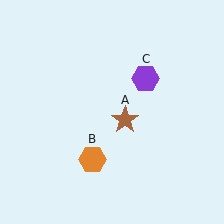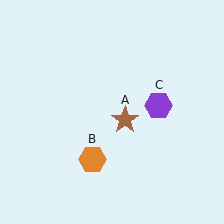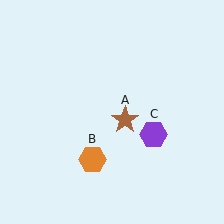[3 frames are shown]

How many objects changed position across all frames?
1 object changed position: purple hexagon (object C).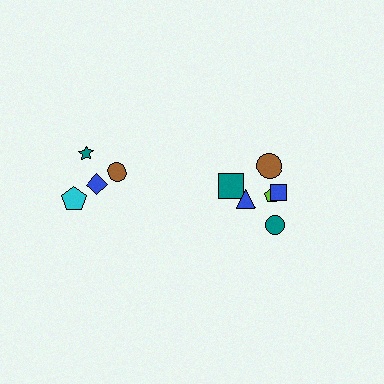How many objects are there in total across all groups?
There are 10 objects.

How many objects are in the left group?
There are 4 objects.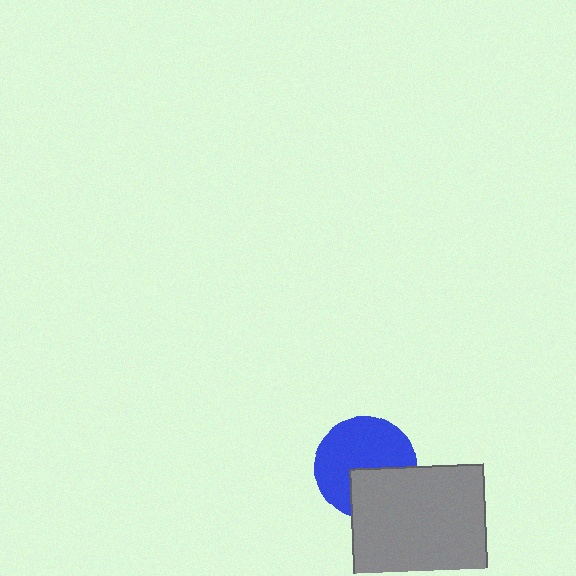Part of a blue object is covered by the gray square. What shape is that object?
It is a circle.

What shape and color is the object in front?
The object in front is a gray square.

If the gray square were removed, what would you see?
You would see the complete blue circle.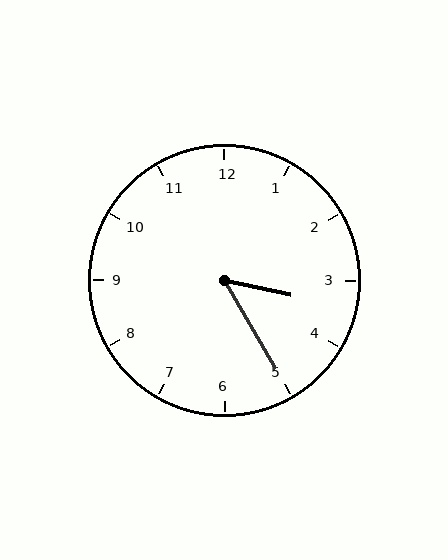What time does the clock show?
3:25.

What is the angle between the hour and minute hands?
Approximately 48 degrees.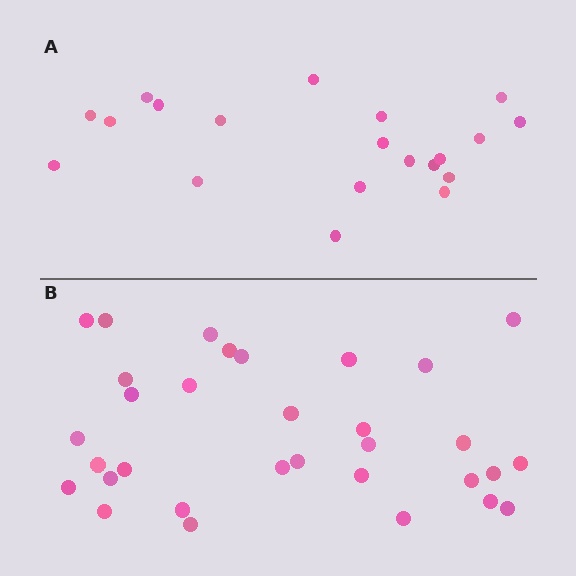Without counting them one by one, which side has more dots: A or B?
Region B (the bottom region) has more dots.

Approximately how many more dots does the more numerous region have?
Region B has roughly 12 or so more dots than region A.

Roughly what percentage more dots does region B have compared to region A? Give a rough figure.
About 60% more.